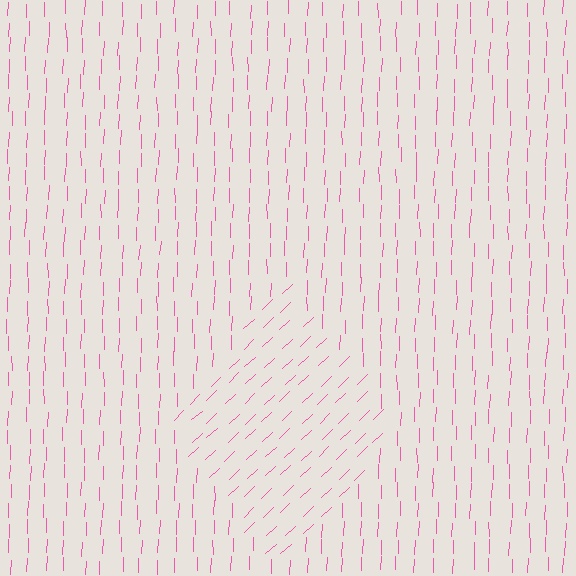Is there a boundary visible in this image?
Yes, there is a texture boundary formed by a change in line orientation.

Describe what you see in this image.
The image is filled with small pink line segments. A diamond region in the image has lines oriented differently from the surrounding lines, creating a visible texture boundary.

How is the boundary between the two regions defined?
The boundary is defined purely by a change in line orientation (approximately 45 degrees difference). All lines are the same color and thickness.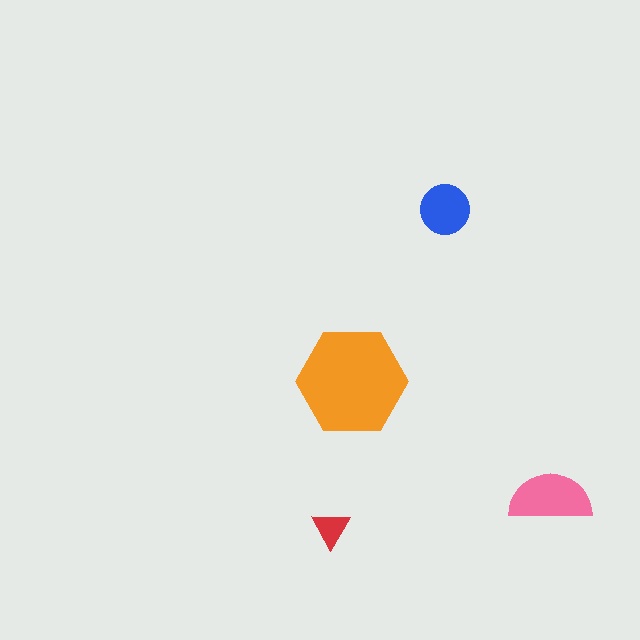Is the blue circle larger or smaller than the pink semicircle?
Smaller.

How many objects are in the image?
There are 4 objects in the image.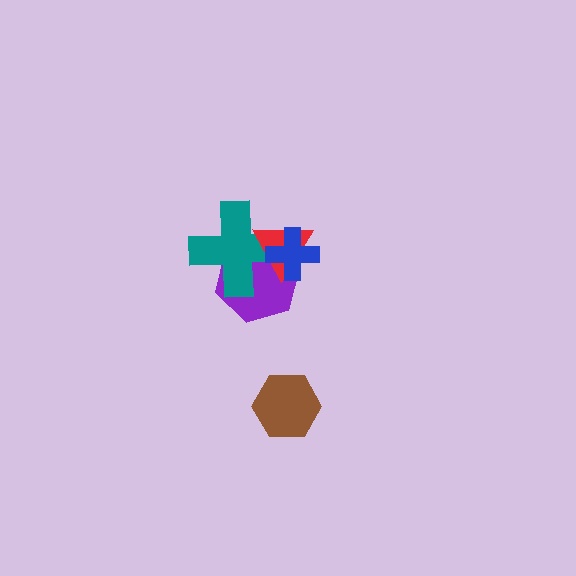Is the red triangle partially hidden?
Yes, it is partially covered by another shape.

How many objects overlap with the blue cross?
3 objects overlap with the blue cross.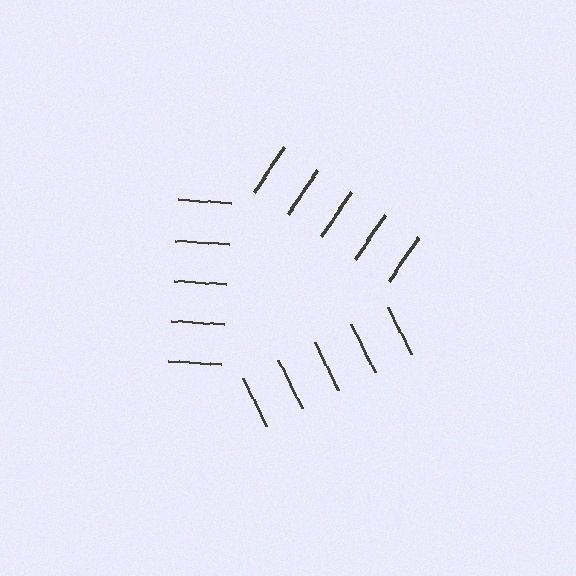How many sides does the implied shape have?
3 sides — the line-ends trace a triangle.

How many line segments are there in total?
15 — 5 along each of the 3 edges.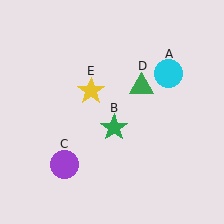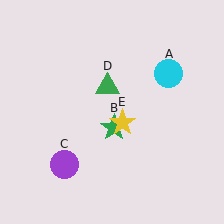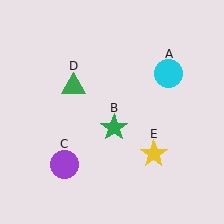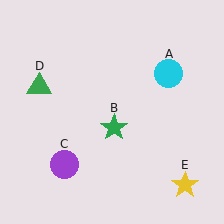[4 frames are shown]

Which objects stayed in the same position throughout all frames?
Cyan circle (object A) and green star (object B) and purple circle (object C) remained stationary.